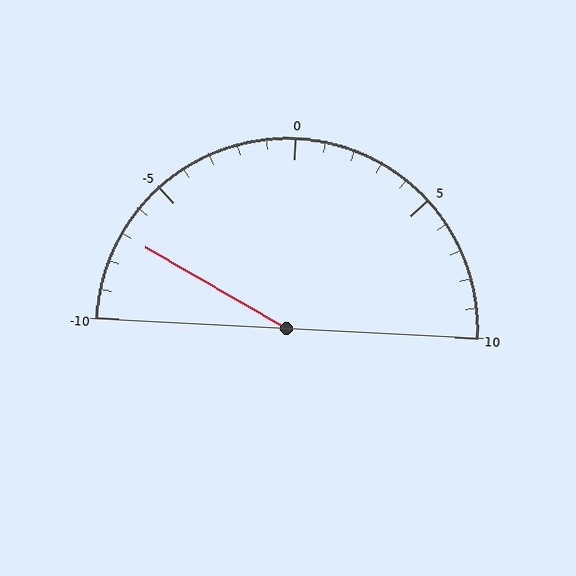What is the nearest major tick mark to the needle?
The nearest major tick mark is -5.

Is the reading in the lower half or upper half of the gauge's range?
The reading is in the lower half of the range (-10 to 10).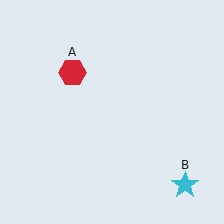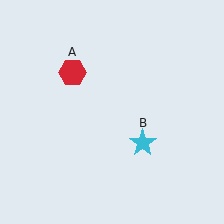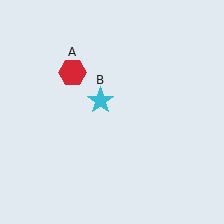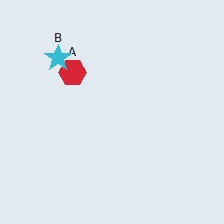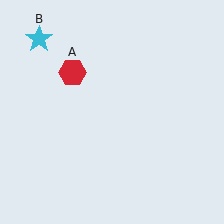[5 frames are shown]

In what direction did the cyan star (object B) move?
The cyan star (object B) moved up and to the left.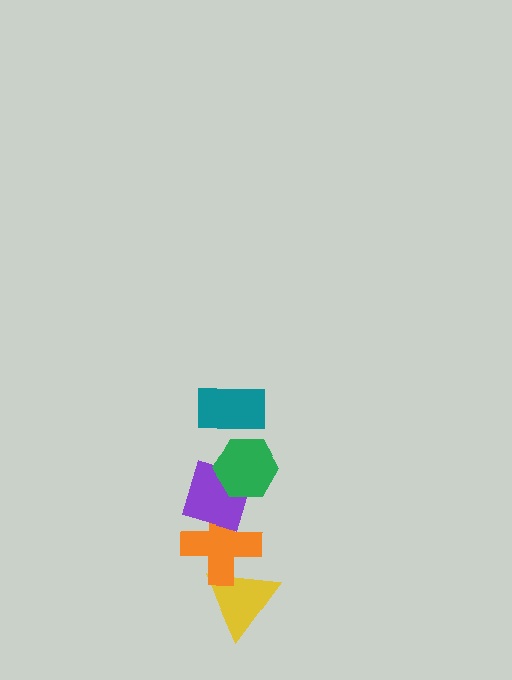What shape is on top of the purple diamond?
The green hexagon is on top of the purple diamond.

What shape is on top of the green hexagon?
The teal rectangle is on top of the green hexagon.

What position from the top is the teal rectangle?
The teal rectangle is 1st from the top.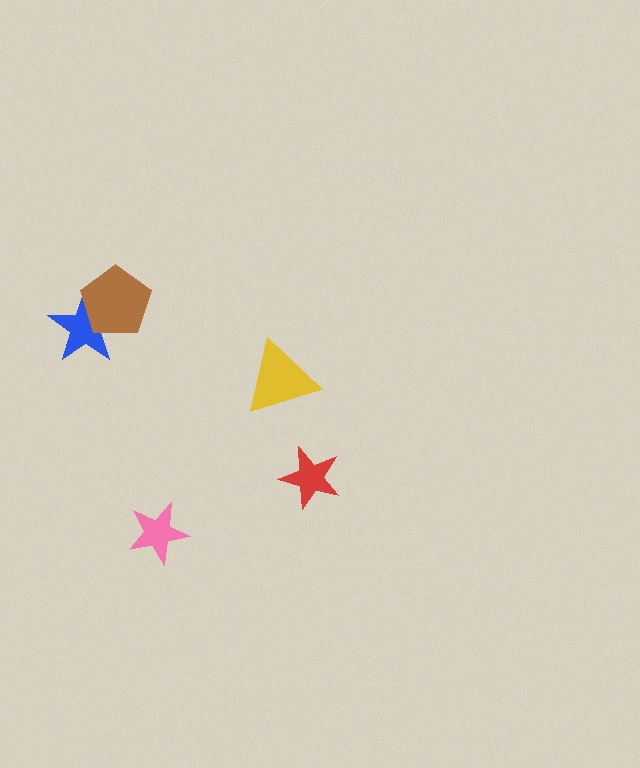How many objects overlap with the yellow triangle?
0 objects overlap with the yellow triangle.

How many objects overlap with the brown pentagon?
1 object overlaps with the brown pentagon.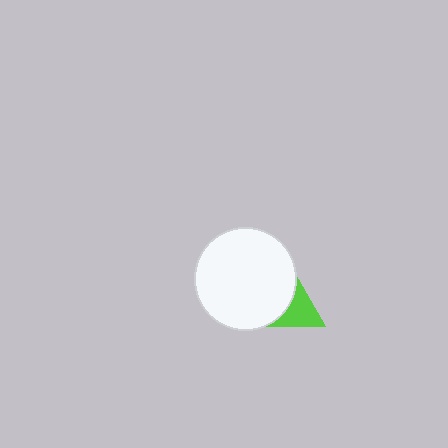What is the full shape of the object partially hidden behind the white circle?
The partially hidden object is a lime triangle.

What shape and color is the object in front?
The object in front is a white circle.